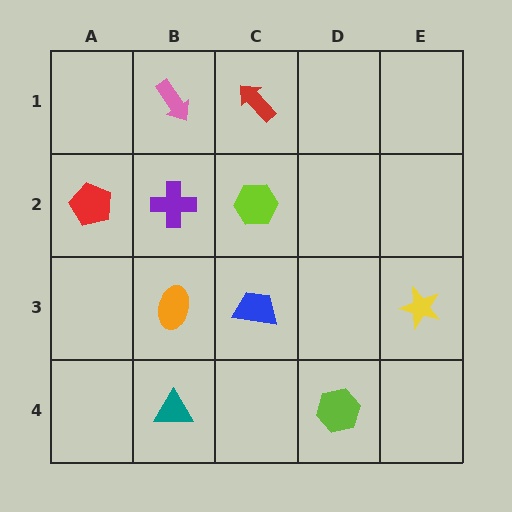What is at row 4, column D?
A lime hexagon.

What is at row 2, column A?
A red pentagon.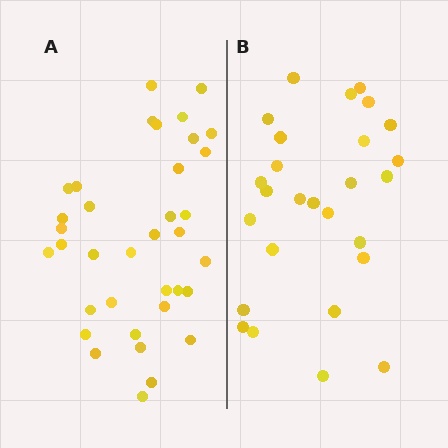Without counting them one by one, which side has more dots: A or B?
Region A (the left region) has more dots.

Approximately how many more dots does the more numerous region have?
Region A has roughly 8 or so more dots than region B.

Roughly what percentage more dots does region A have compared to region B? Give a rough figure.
About 35% more.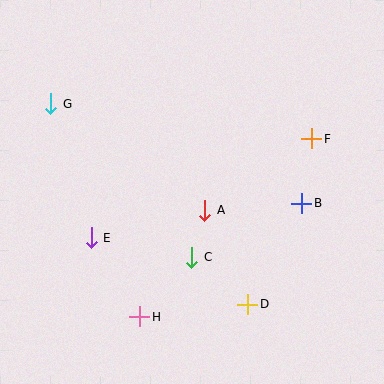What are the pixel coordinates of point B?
Point B is at (302, 203).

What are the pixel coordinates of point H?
Point H is at (140, 317).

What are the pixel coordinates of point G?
Point G is at (51, 104).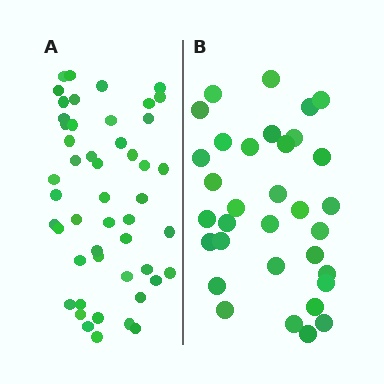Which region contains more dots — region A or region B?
Region A (the left region) has more dots.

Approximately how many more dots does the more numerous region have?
Region A has approximately 15 more dots than region B.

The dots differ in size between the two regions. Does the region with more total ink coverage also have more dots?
No. Region B has more total ink coverage because its dots are larger, but region A actually contains more individual dots. Total area can be misleading — the number of items is what matters here.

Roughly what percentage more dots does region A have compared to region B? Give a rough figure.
About 50% more.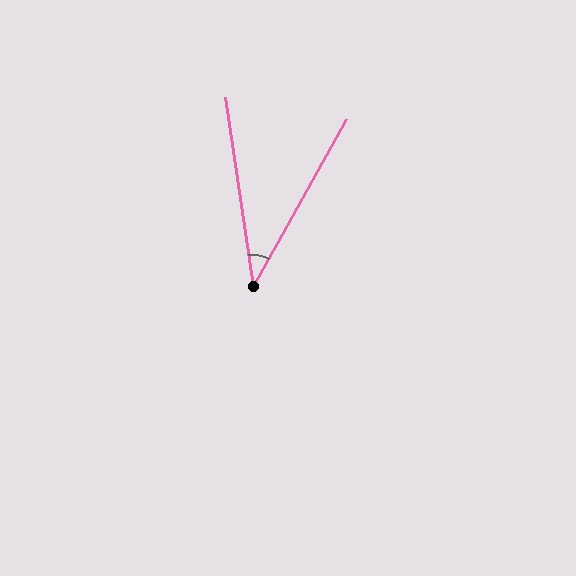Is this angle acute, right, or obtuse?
It is acute.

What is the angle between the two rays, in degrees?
Approximately 37 degrees.